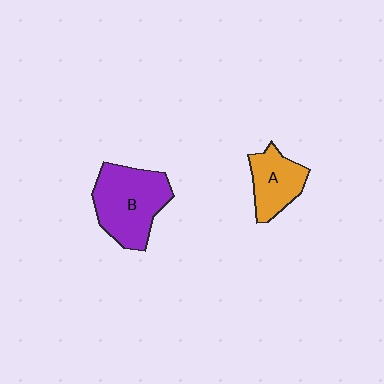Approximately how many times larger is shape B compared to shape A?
Approximately 1.6 times.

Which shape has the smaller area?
Shape A (orange).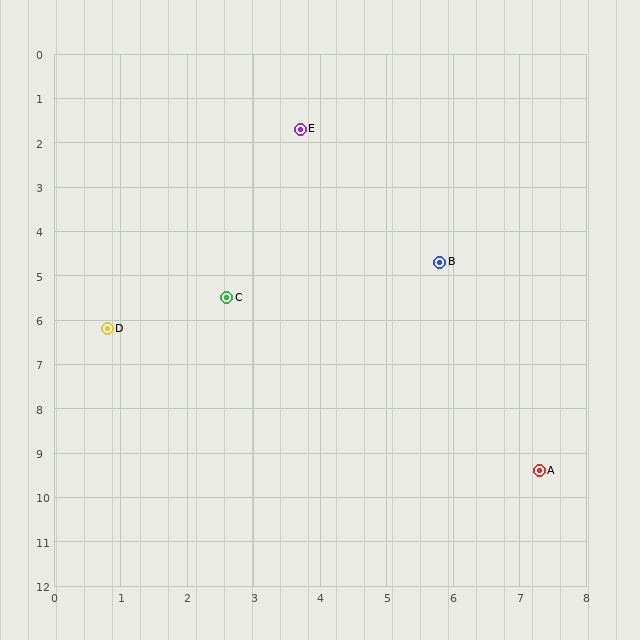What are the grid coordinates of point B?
Point B is at approximately (5.8, 4.7).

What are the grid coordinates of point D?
Point D is at approximately (0.8, 6.2).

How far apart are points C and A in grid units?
Points C and A are about 6.1 grid units apart.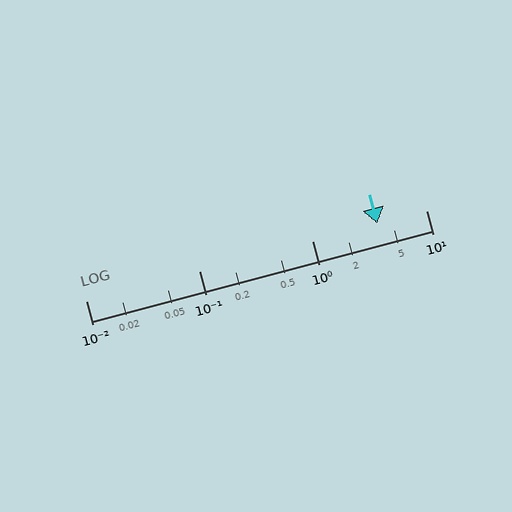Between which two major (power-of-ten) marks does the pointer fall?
The pointer is between 1 and 10.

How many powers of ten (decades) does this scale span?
The scale spans 3 decades, from 0.01 to 10.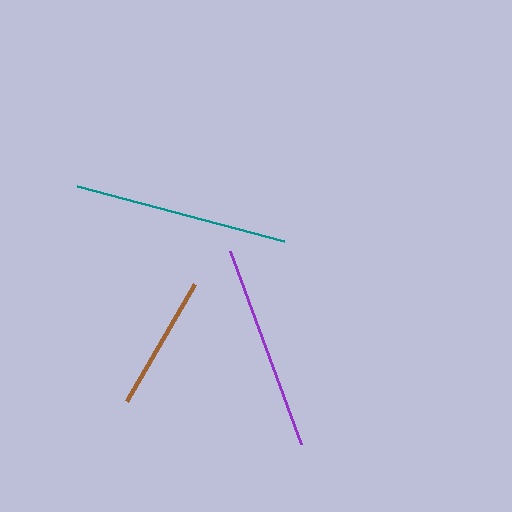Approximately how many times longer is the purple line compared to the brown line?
The purple line is approximately 1.5 times the length of the brown line.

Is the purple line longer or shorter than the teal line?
The teal line is longer than the purple line.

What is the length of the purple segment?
The purple segment is approximately 205 pixels long.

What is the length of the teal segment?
The teal segment is approximately 214 pixels long.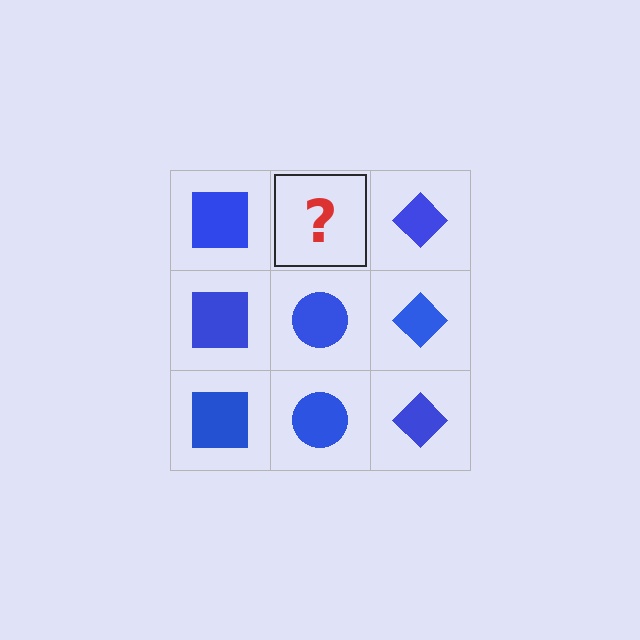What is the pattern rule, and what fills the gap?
The rule is that each column has a consistent shape. The gap should be filled with a blue circle.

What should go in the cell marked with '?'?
The missing cell should contain a blue circle.